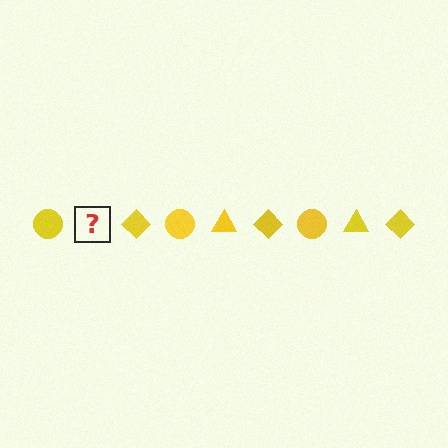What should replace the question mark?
The question mark should be replaced with a yellow triangle.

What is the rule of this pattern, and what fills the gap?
The rule is that the pattern cycles through circle, triangle, diamond shapes in yellow. The gap should be filled with a yellow triangle.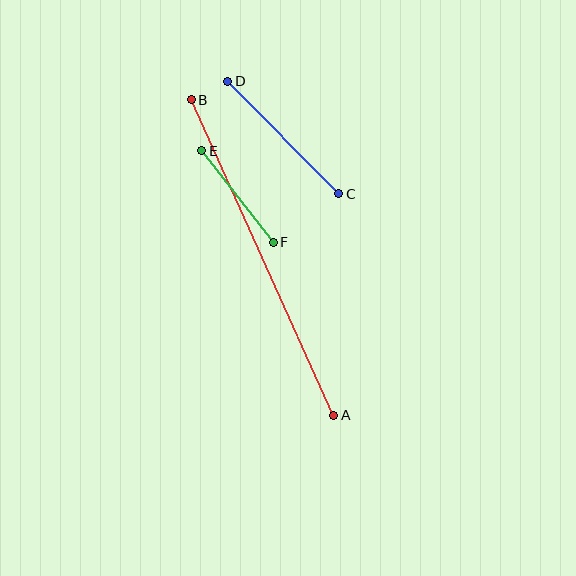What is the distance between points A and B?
The distance is approximately 346 pixels.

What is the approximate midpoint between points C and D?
The midpoint is at approximately (283, 137) pixels.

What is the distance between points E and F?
The distance is approximately 116 pixels.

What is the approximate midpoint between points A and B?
The midpoint is at approximately (262, 258) pixels.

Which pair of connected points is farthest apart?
Points A and B are farthest apart.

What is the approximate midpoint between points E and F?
The midpoint is at approximately (238, 196) pixels.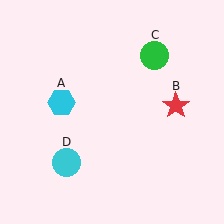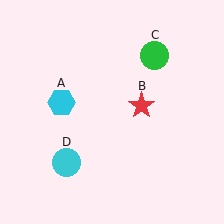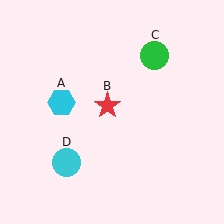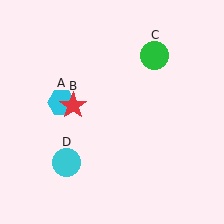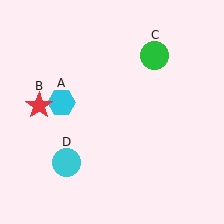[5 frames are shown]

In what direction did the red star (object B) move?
The red star (object B) moved left.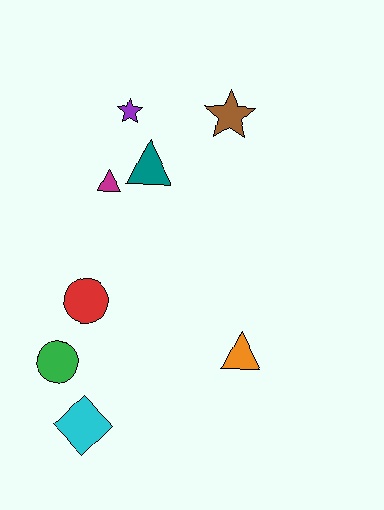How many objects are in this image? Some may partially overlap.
There are 8 objects.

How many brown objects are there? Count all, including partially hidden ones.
There is 1 brown object.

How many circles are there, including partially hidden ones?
There are 2 circles.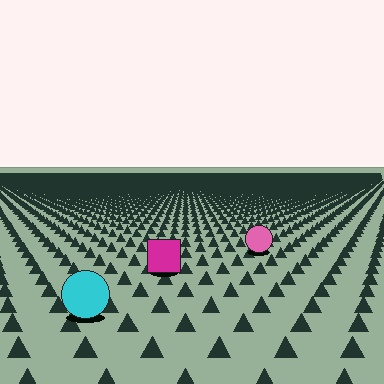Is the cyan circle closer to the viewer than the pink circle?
Yes. The cyan circle is closer — you can tell from the texture gradient: the ground texture is coarser near it.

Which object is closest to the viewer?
The cyan circle is closest. The texture marks near it are larger and more spread out.